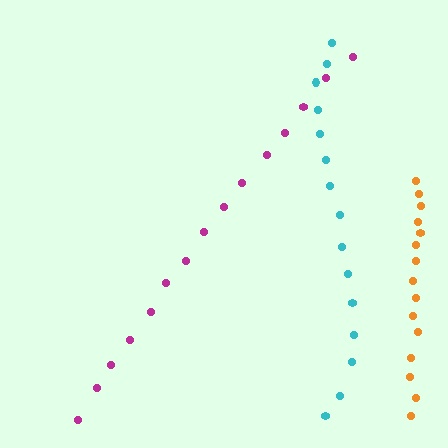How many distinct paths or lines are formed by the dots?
There are 3 distinct paths.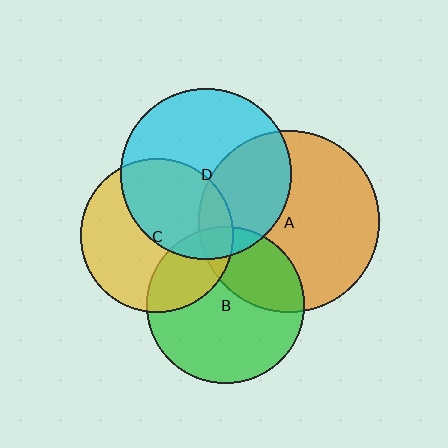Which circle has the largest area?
Circle A (orange).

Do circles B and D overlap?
Yes.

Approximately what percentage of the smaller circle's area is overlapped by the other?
Approximately 10%.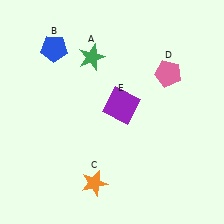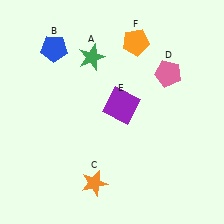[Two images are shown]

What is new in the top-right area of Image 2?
An orange pentagon (F) was added in the top-right area of Image 2.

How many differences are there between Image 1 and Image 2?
There is 1 difference between the two images.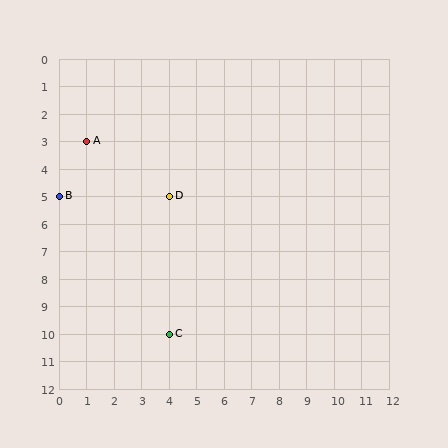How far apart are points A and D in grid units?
Points A and D are 3 columns and 2 rows apart (about 3.6 grid units diagonally).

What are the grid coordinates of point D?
Point D is at grid coordinates (4, 5).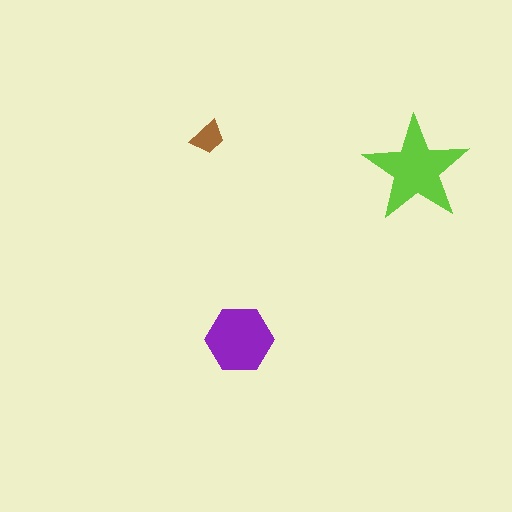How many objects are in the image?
There are 3 objects in the image.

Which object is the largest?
The lime star.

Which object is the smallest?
The brown trapezoid.